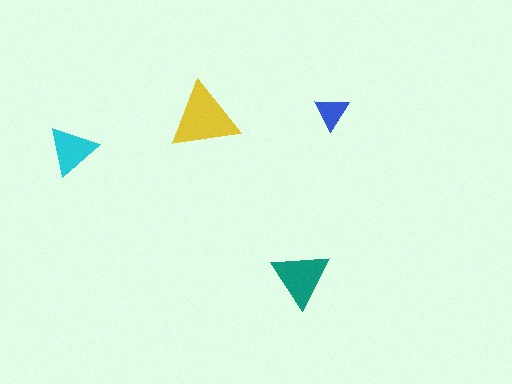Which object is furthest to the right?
The blue triangle is rightmost.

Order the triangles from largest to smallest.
the yellow one, the teal one, the cyan one, the blue one.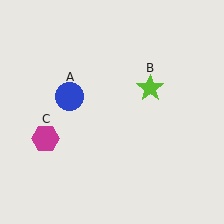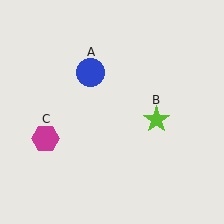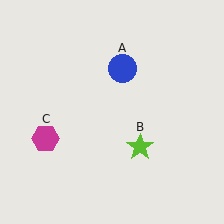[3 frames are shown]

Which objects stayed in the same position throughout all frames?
Magenta hexagon (object C) remained stationary.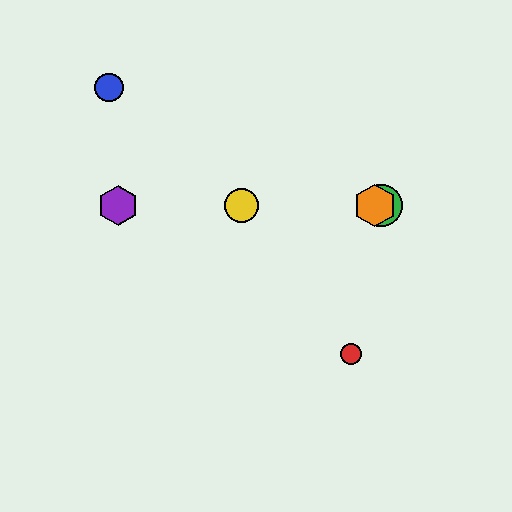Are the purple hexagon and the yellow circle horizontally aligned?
Yes, both are at y≈206.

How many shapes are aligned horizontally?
4 shapes (the green circle, the yellow circle, the purple hexagon, the orange hexagon) are aligned horizontally.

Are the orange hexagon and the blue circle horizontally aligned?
No, the orange hexagon is at y≈206 and the blue circle is at y≈88.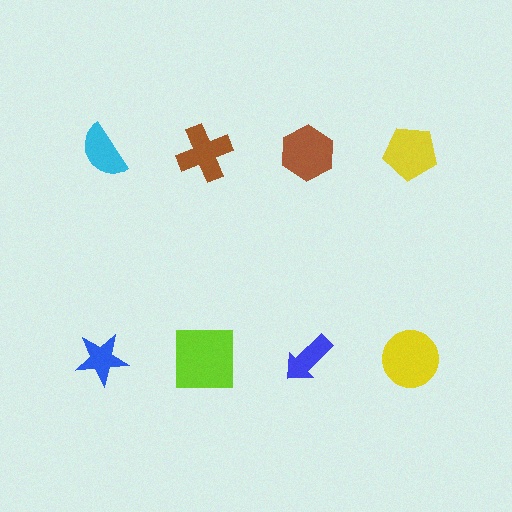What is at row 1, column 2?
A brown cross.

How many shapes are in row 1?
4 shapes.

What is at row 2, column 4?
A yellow circle.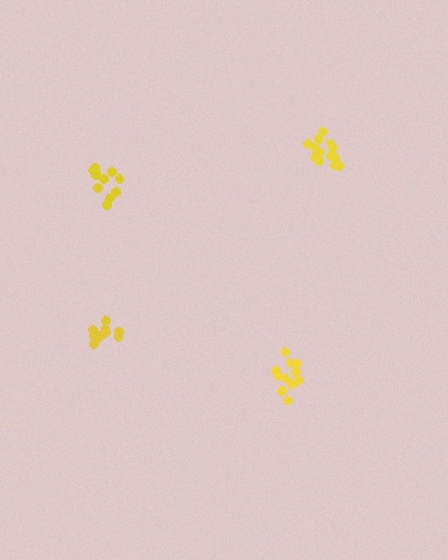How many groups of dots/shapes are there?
There are 4 groups.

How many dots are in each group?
Group 1: 12 dots, Group 2: 13 dots, Group 3: 11 dots, Group 4: 15 dots (51 total).